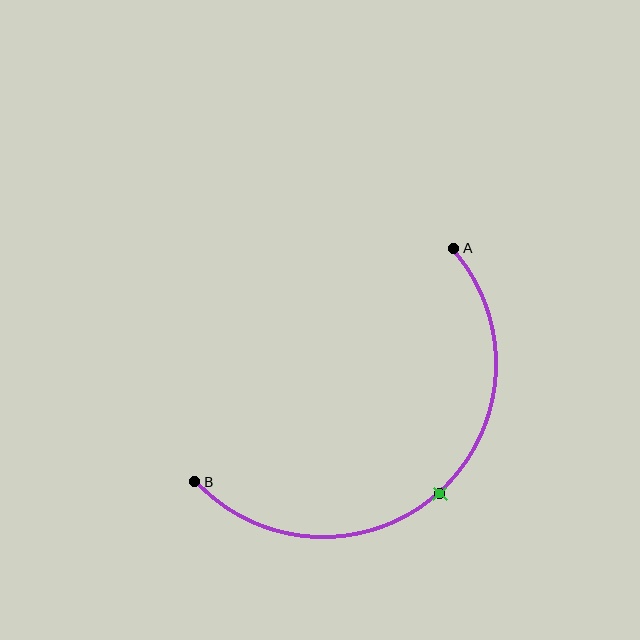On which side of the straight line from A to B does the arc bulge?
The arc bulges below and to the right of the straight line connecting A and B.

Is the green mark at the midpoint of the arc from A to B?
Yes. The green mark lies on the arc at equal arc-length from both A and B — it is the arc midpoint.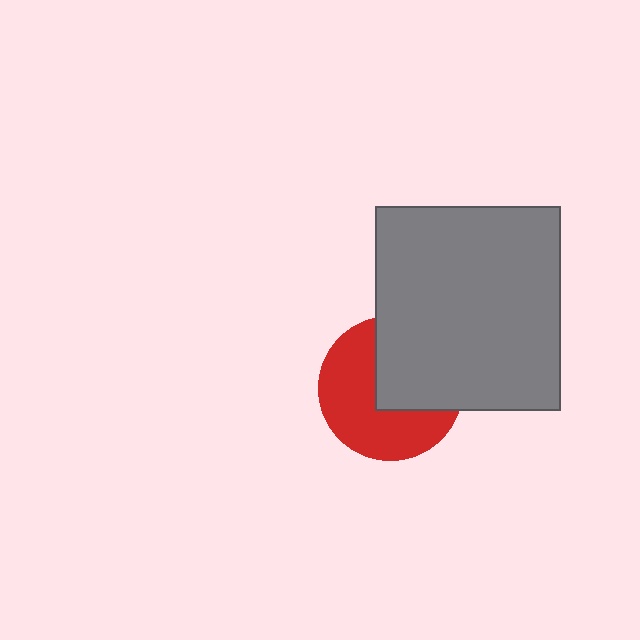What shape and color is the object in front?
The object in front is a gray rectangle.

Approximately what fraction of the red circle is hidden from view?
Roughly 44% of the red circle is hidden behind the gray rectangle.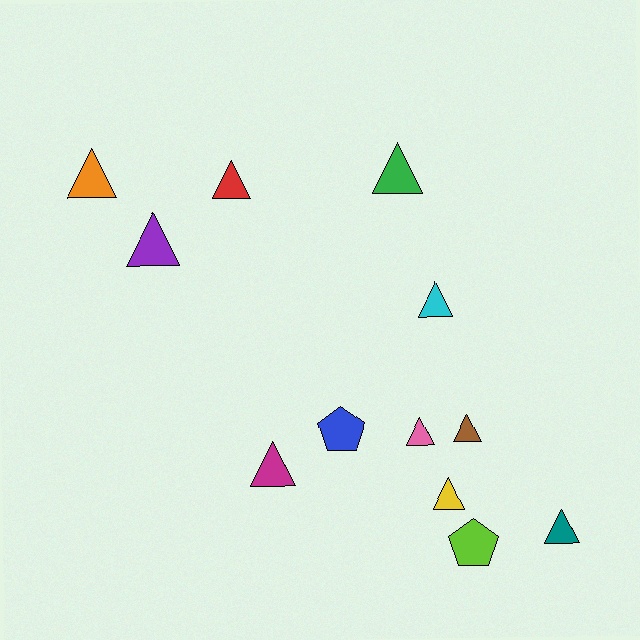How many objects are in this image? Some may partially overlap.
There are 12 objects.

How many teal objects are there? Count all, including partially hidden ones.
There is 1 teal object.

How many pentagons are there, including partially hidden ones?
There are 2 pentagons.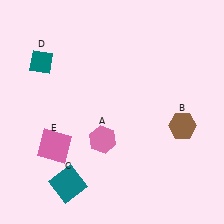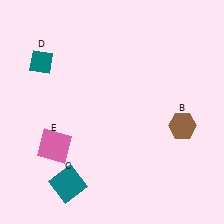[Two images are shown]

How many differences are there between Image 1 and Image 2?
There is 1 difference between the two images.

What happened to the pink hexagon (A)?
The pink hexagon (A) was removed in Image 2. It was in the bottom-left area of Image 1.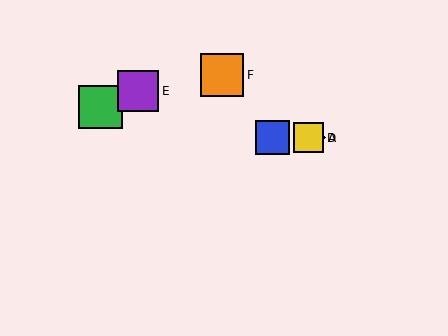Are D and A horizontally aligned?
Yes, both are at y≈138.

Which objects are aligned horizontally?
Objects A, B, D are aligned horizontally.